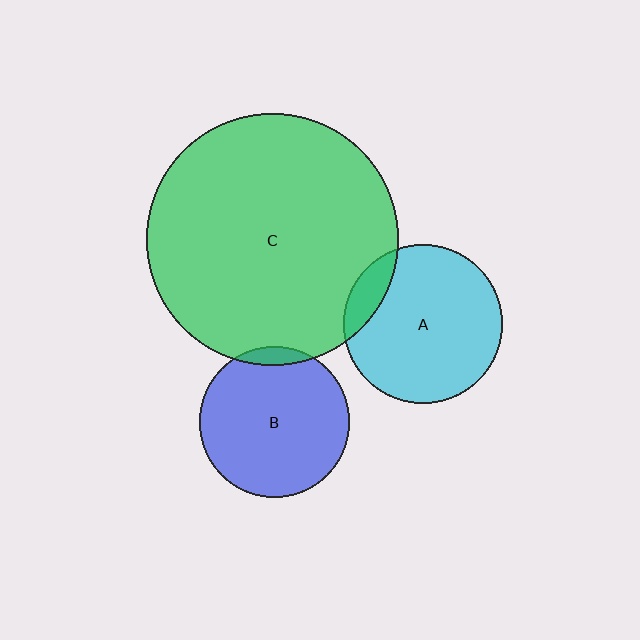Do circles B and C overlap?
Yes.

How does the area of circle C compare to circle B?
Approximately 2.8 times.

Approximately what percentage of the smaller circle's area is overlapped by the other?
Approximately 5%.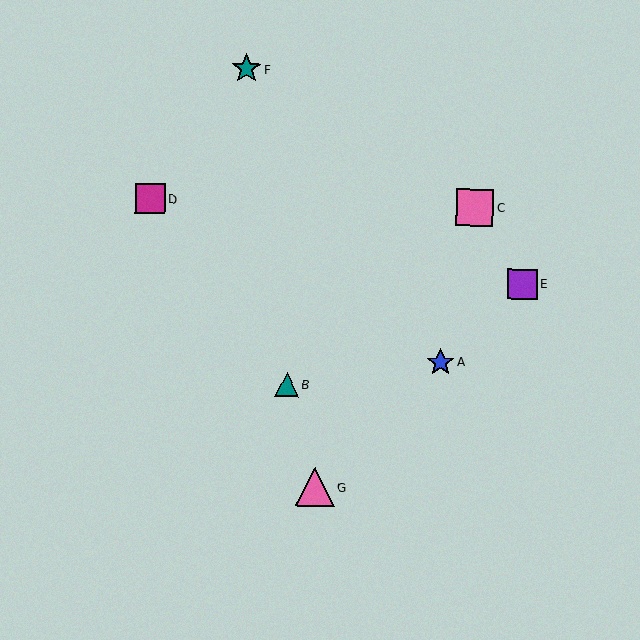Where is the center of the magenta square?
The center of the magenta square is at (150, 199).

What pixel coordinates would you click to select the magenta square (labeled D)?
Click at (150, 199) to select the magenta square D.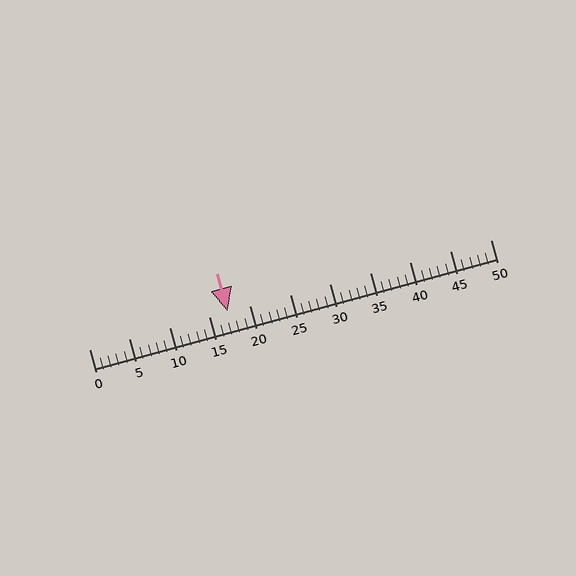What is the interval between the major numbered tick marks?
The major tick marks are spaced 5 units apart.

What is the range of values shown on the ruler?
The ruler shows values from 0 to 50.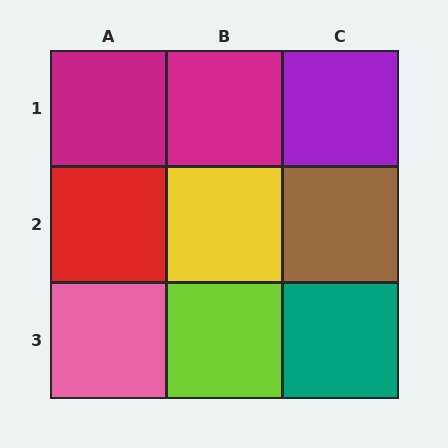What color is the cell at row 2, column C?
Brown.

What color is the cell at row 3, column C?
Teal.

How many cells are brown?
1 cell is brown.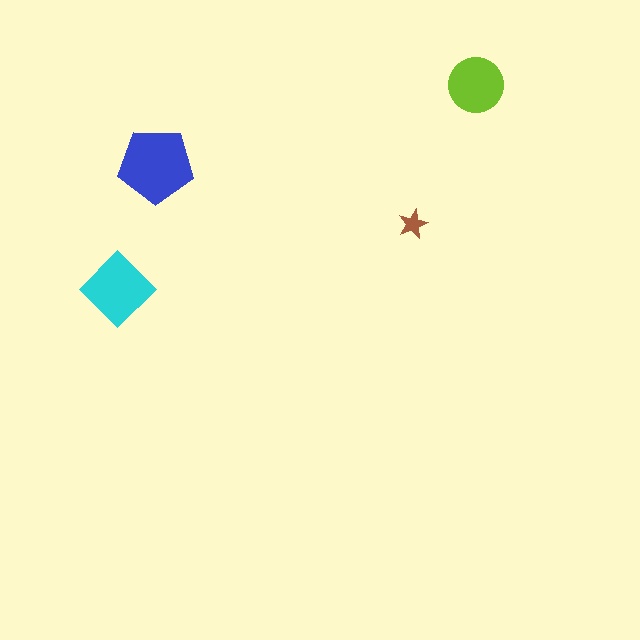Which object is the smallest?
The brown star.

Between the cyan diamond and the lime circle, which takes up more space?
The cyan diamond.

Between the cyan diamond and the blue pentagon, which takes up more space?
The blue pentagon.